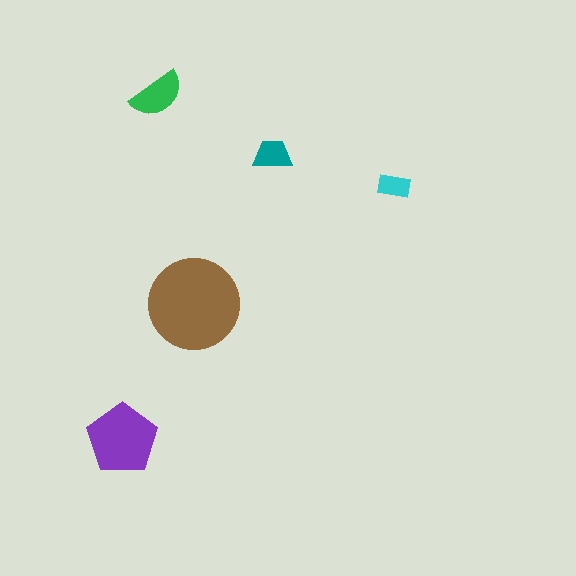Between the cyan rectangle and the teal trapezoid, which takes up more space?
The teal trapezoid.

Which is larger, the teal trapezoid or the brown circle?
The brown circle.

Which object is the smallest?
The cyan rectangle.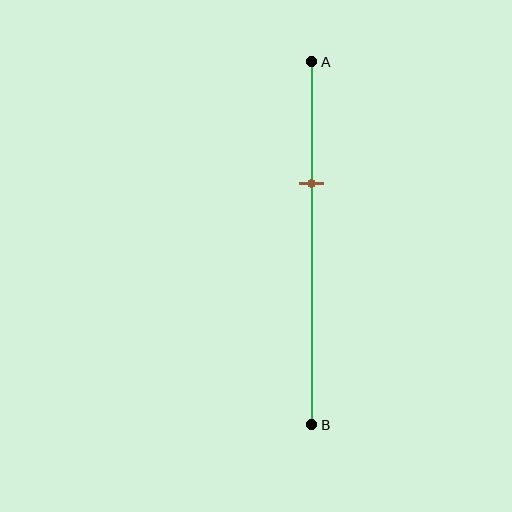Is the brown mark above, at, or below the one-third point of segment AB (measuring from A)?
The brown mark is approximately at the one-third point of segment AB.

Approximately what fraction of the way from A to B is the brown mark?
The brown mark is approximately 35% of the way from A to B.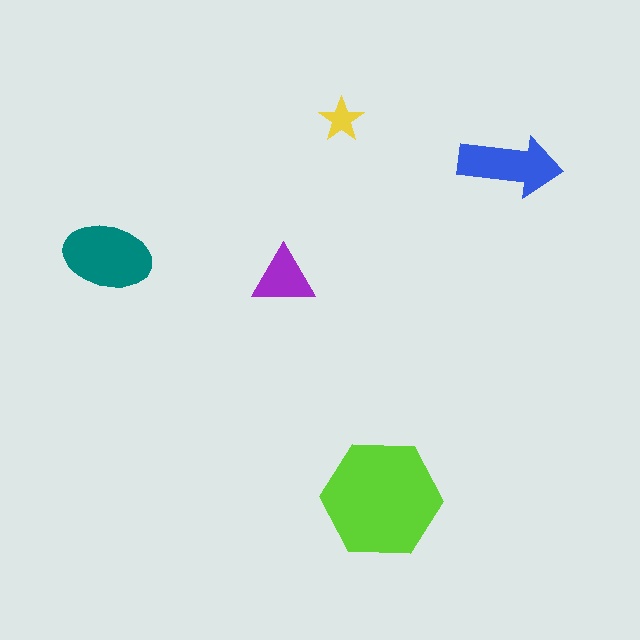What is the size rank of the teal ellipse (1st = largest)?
2nd.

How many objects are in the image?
There are 5 objects in the image.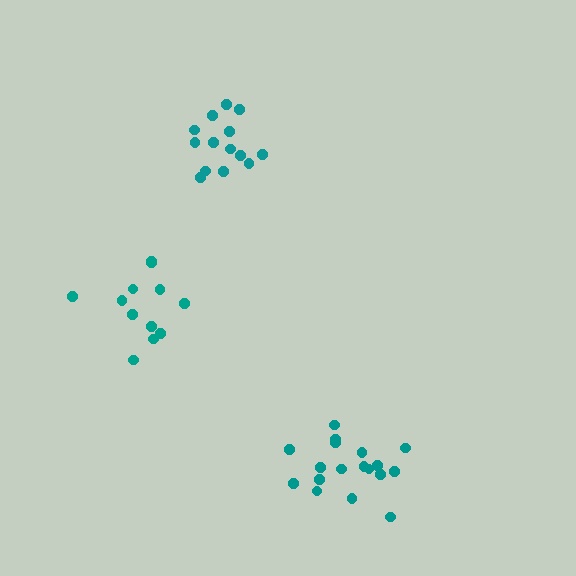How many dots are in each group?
Group 1: 14 dots, Group 2: 18 dots, Group 3: 12 dots (44 total).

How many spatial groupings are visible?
There are 3 spatial groupings.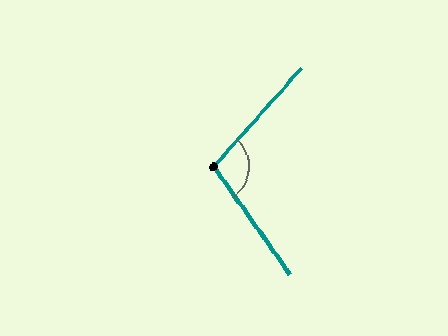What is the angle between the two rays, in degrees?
Approximately 103 degrees.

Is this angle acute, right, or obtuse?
It is obtuse.